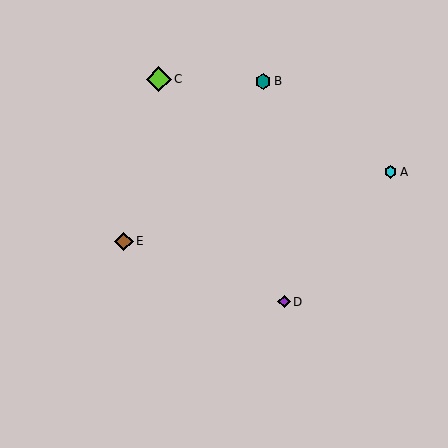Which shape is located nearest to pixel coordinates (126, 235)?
The brown diamond (labeled E) at (124, 241) is nearest to that location.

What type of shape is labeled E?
Shape E is a brown diamond.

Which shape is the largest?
The lime diamond (labeled C) is the largest.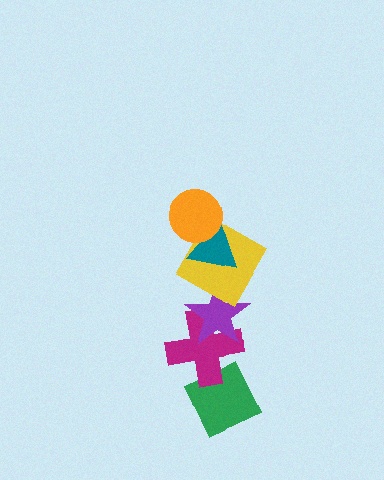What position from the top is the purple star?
The purple star is 4th from the top.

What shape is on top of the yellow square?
The teal triangle is on top of the yellow square.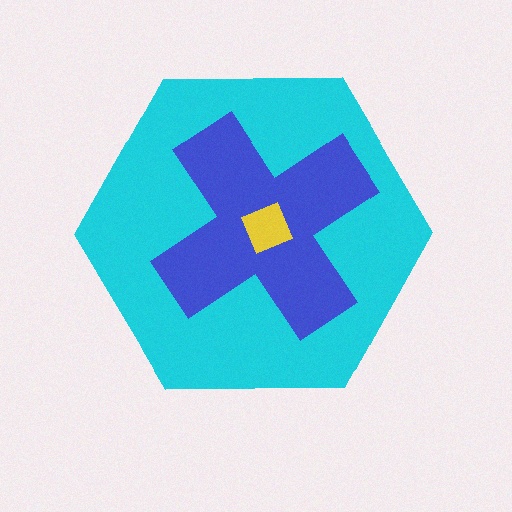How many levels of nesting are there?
3.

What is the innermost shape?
The yellow diamond.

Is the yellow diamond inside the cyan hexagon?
Yes.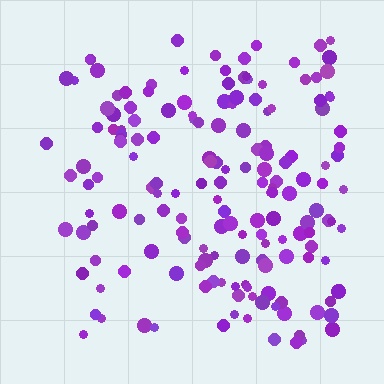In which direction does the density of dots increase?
From left to right, with the right side densest.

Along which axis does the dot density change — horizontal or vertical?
Horizontal.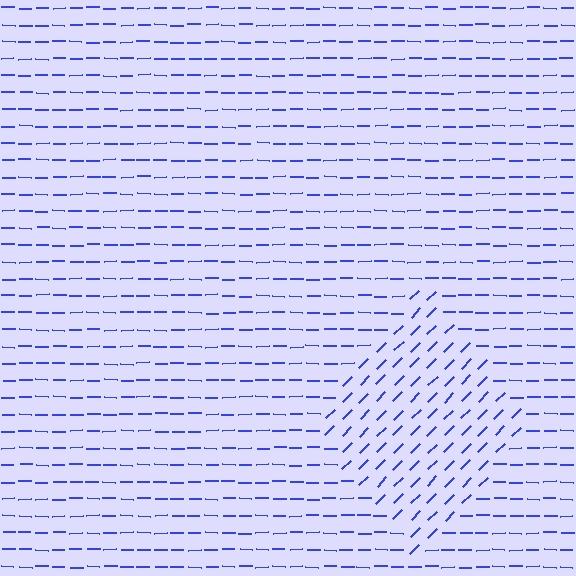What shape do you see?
I see a diamond.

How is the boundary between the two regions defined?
The boundary is defined purely by a change in line orientation (approximately 45 degrees difference). All lines are the same color and thickness.